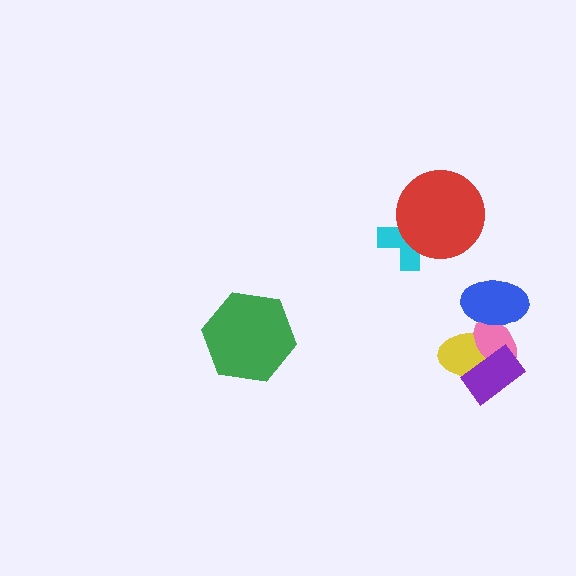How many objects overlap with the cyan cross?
1 object overlaps with the cyan cross.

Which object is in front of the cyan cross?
The red circle is in front of the cyan cross.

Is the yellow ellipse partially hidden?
Yes, it is partially covered by another shape.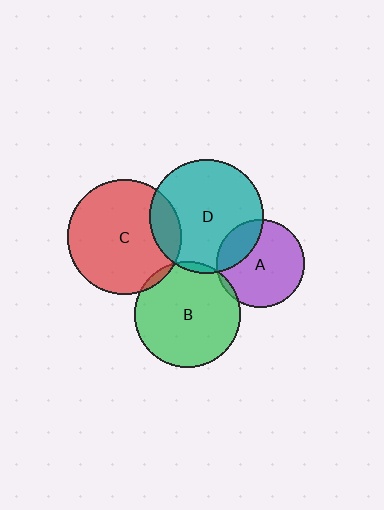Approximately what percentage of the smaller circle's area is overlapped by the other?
Approximately 25%.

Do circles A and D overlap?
Yes.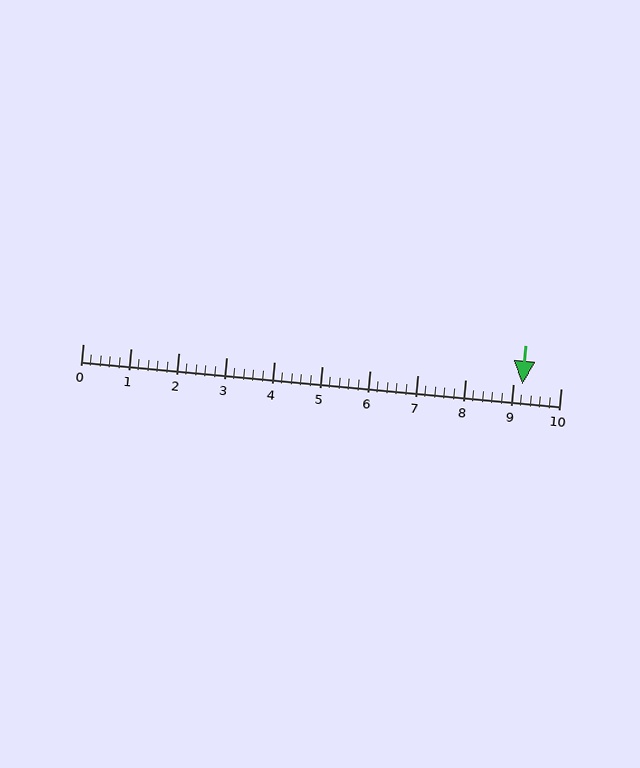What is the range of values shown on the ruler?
The ruler shows values from 0 to 10.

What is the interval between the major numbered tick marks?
The major tick marks are spaced 1 units apart.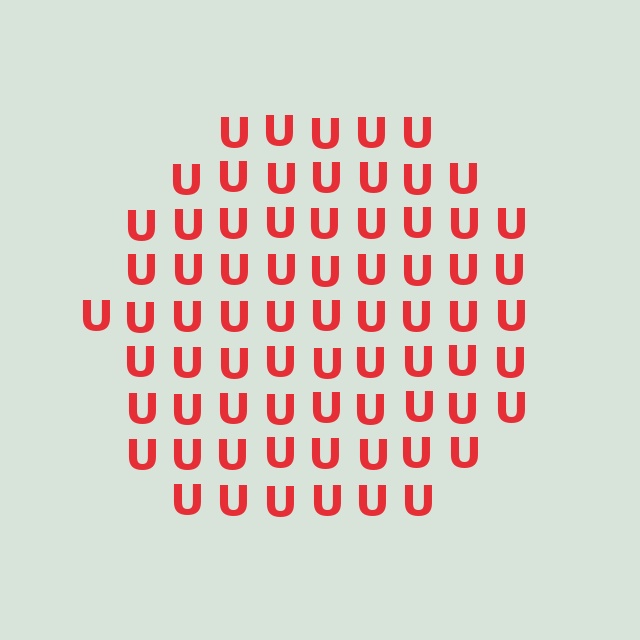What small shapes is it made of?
It is made of small letter U's.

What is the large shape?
The large shape is a circle.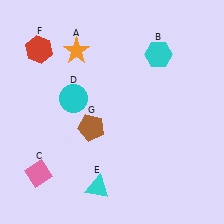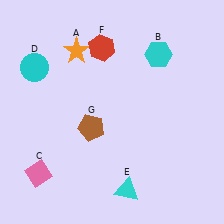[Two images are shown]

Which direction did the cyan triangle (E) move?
The cyan triangle (E) moved right.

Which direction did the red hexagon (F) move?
The red hexagon (F) moved right.